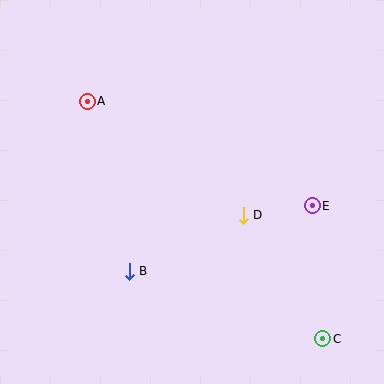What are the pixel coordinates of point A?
Point A is at (87, 101).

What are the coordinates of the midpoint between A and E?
The midpoint between A and E is at (200, 153).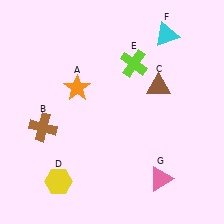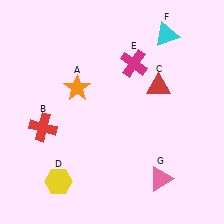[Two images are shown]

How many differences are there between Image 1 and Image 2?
There are 3 differences between the two images.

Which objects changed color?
B changed from brown to red. C changed from brown to red. E changed from lime to magenta.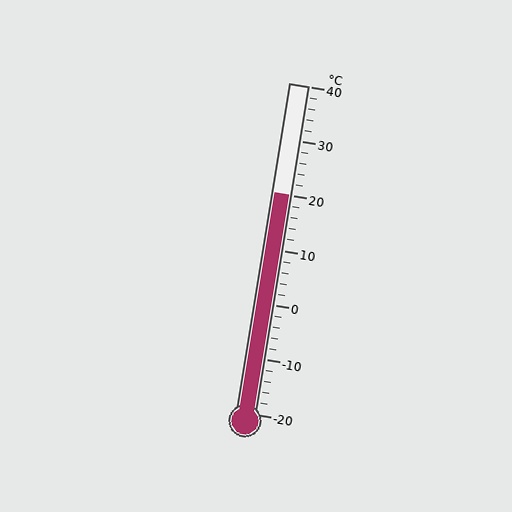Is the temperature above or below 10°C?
The temperature is above 10°C.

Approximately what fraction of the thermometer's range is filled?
The thermometer is filled to approximately 65% of its range.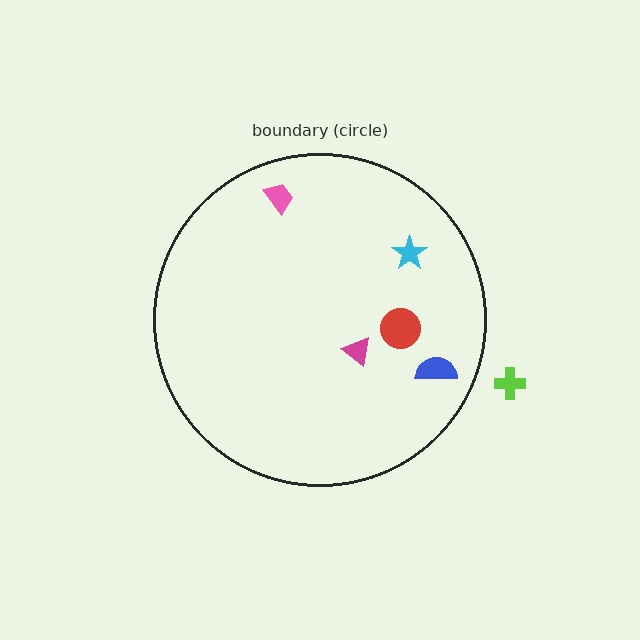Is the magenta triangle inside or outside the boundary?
Inside.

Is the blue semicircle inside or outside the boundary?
Inside.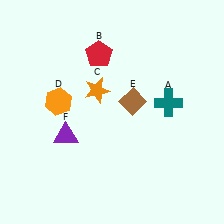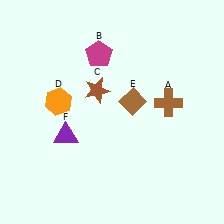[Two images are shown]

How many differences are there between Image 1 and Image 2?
There are 3 differences between the two images.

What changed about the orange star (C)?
In Image 1, C is orange. In Image 2, it changed to brown.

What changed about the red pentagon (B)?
In Image 1, B is red. In Image 2, it changed to magenta.